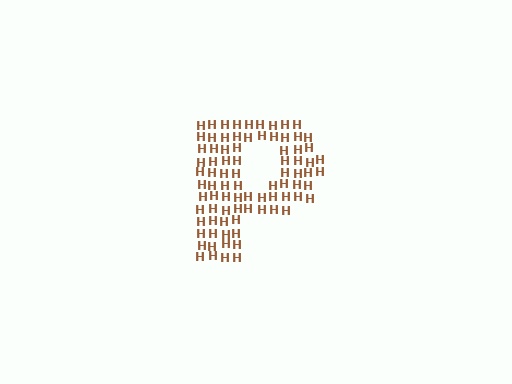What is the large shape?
The large shape is the letter P.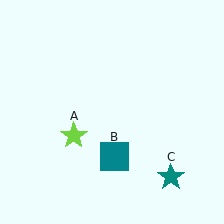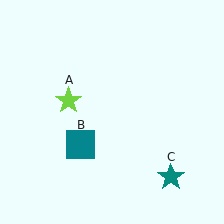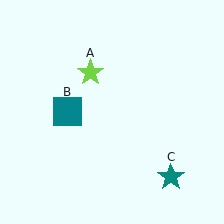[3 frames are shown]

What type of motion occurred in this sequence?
The lime star (object A), teal square (object B) rotated clockwise around the center of the scene.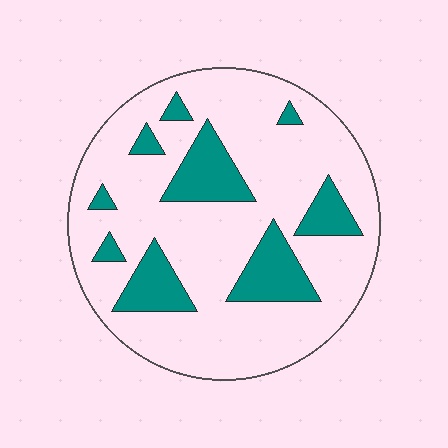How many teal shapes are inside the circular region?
9.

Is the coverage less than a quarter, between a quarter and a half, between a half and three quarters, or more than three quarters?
Less than a quarter.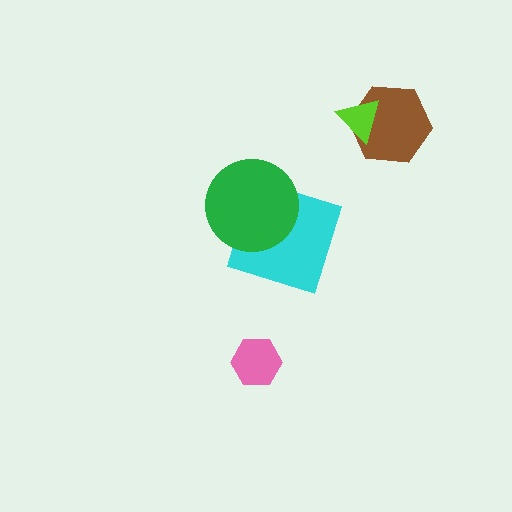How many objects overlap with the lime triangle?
1 object overlaps with the lime triangle.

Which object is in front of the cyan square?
The green circle is in front of the cyan square.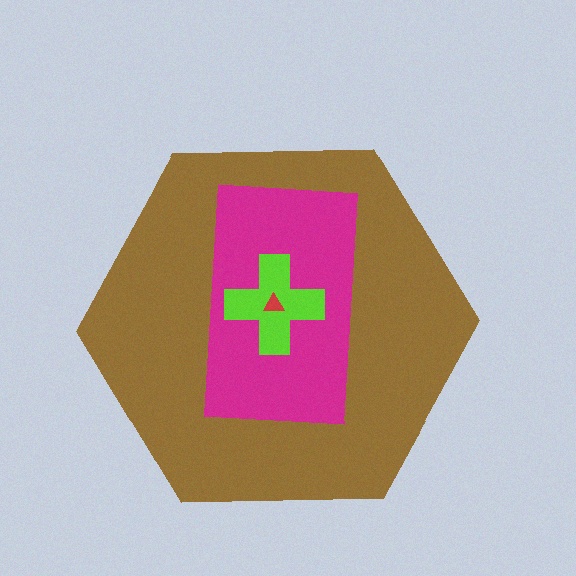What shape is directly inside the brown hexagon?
The magenta rectangle.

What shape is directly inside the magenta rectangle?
The lime cross.